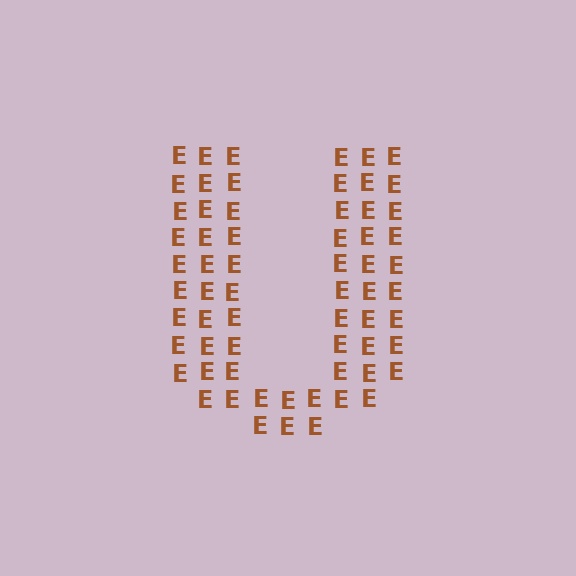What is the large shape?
The large shape is the letter U.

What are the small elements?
The small elements are letter E's.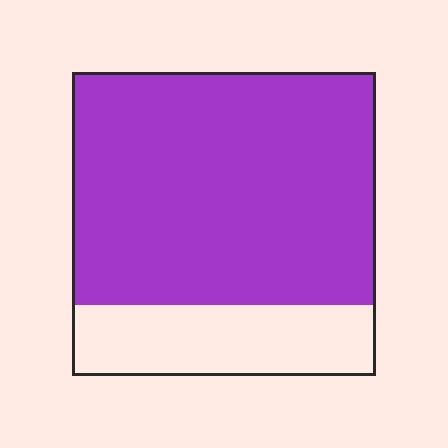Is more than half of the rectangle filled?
Yes.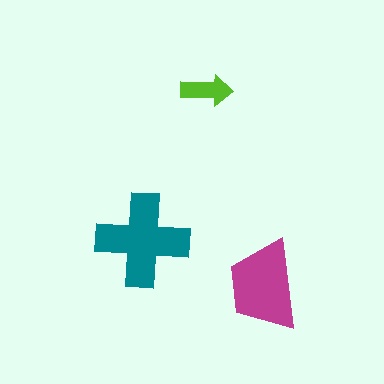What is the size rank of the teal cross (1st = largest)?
1st.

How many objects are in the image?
There are 3 objects in the image.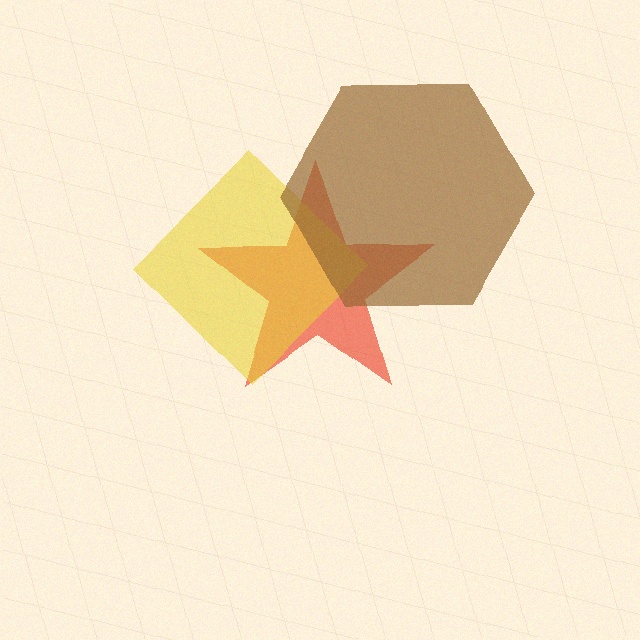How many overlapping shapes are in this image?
There are 3 overlapping shapes in the image.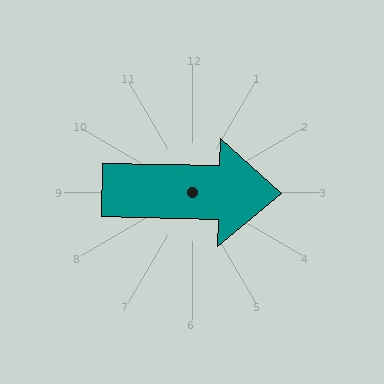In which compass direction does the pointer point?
East.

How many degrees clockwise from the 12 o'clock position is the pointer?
Approximately 91 degrees.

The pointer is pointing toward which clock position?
Roughly 3 o'clock.